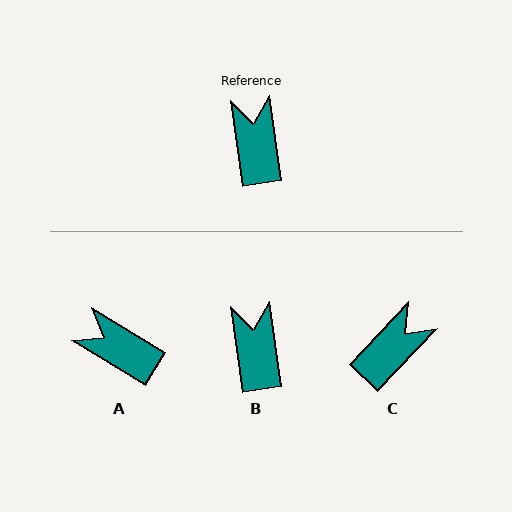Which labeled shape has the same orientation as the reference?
B.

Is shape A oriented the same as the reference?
No, it is off by about 51 degrees.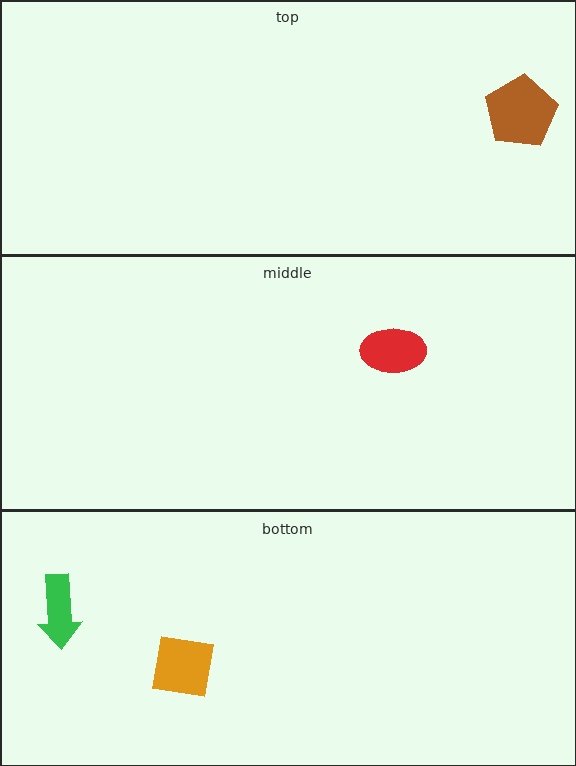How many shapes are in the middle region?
1.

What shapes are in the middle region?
The red ellipse.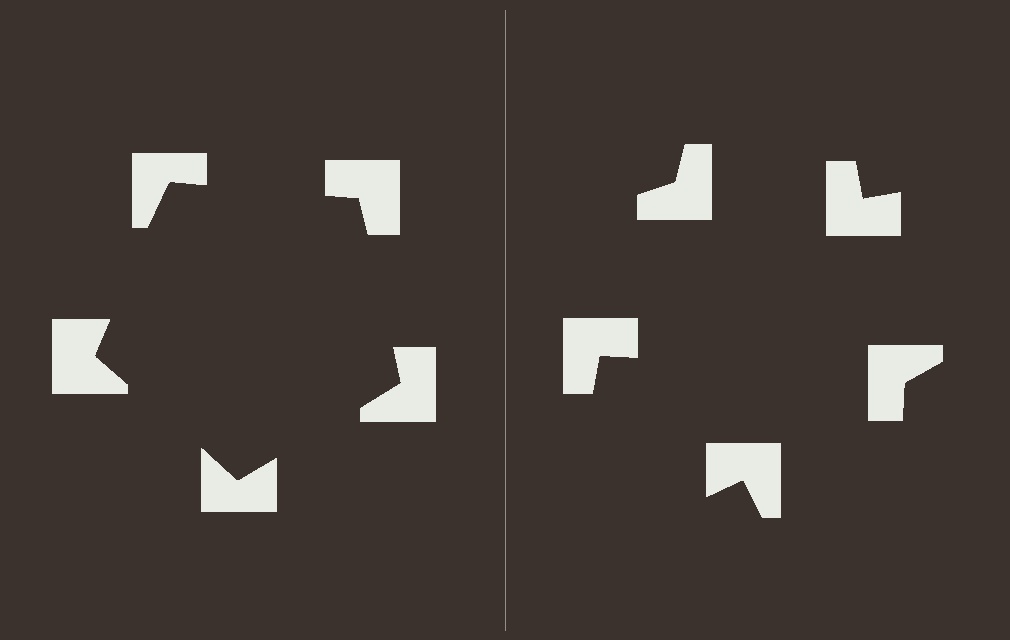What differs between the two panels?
The notched squares are positioned identically on both sides; only the wedge orientations differ. On the left they align to a pentagon; on the right they are misaligned.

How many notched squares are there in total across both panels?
10 — 5 on each side.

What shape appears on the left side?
An illusory pentagon.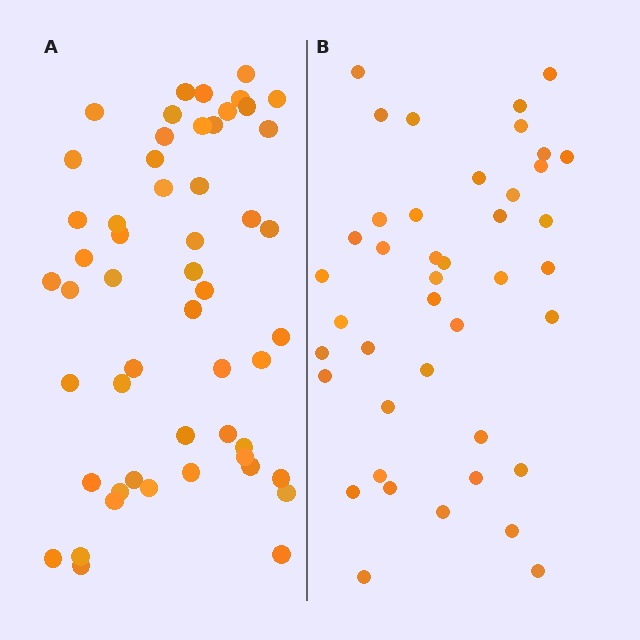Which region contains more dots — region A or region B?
Region A (the left region) has more dots.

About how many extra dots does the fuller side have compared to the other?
Region A has roughly 12 or so more dots than region B.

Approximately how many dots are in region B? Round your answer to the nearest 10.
About 40 dots. (The exact count is 42, which rounds to 40.)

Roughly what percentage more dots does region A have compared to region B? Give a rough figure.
About 25% more.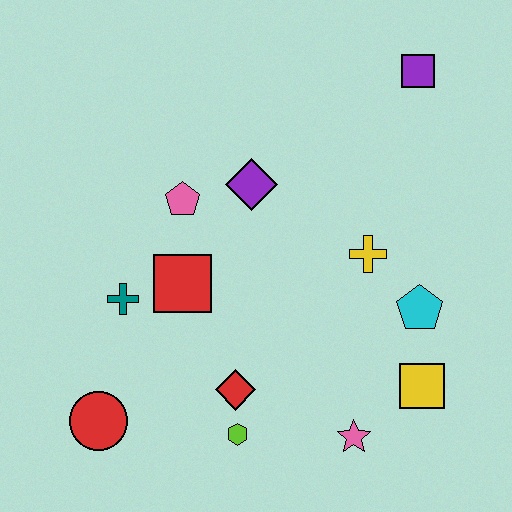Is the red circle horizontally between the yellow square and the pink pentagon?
No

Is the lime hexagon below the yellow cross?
Yes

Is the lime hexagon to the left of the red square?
No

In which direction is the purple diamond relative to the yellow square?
The purple diamond is above the yellow square.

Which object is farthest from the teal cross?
The purple square is farthest from the teal cross.